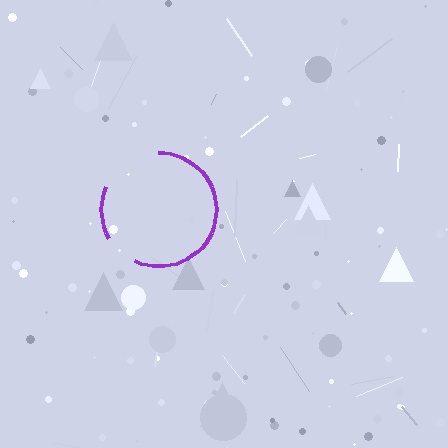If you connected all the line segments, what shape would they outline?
They would outline a circle.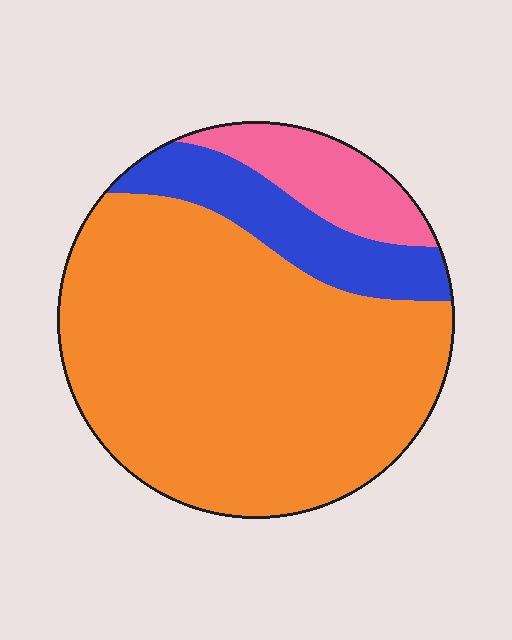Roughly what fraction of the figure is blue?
Blue takes up less than a quarter of the figure.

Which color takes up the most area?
Orange, at roughly 75%.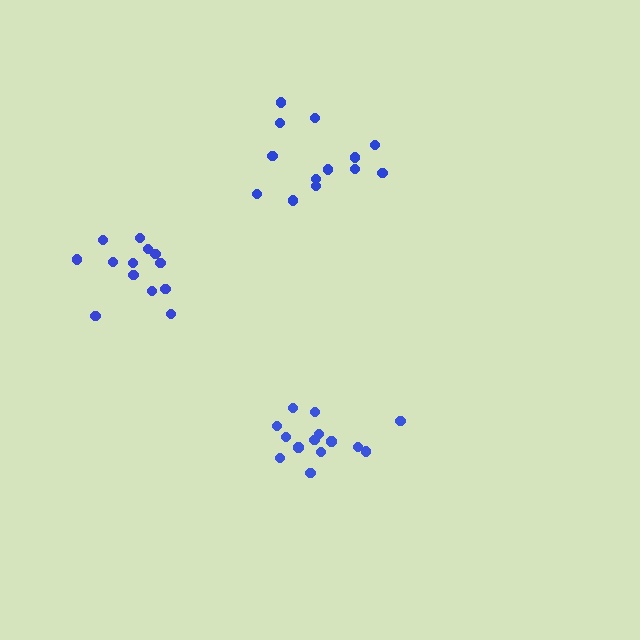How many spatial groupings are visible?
There are 3 spatial groupings.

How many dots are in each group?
Group 1: 14 dots, Group 2: 13 dots, Group 3: 13 dots (40 total).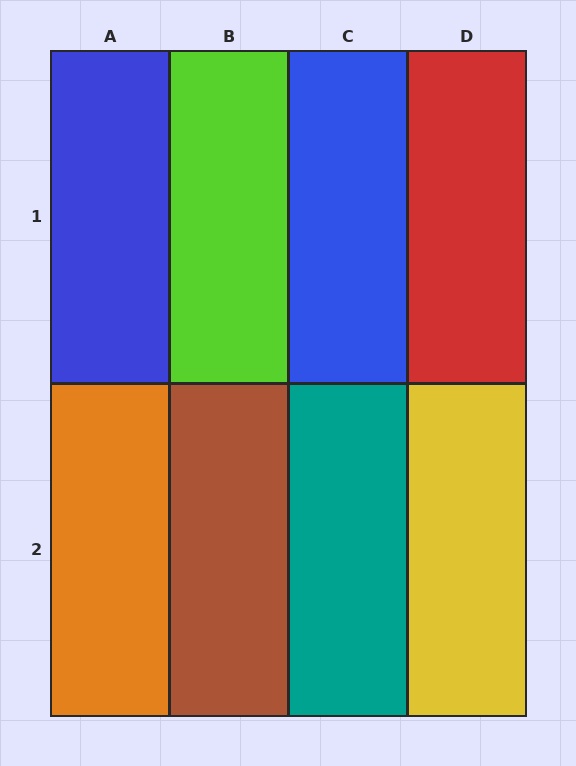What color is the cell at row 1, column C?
Blue.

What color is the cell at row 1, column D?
Red.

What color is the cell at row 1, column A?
Blue.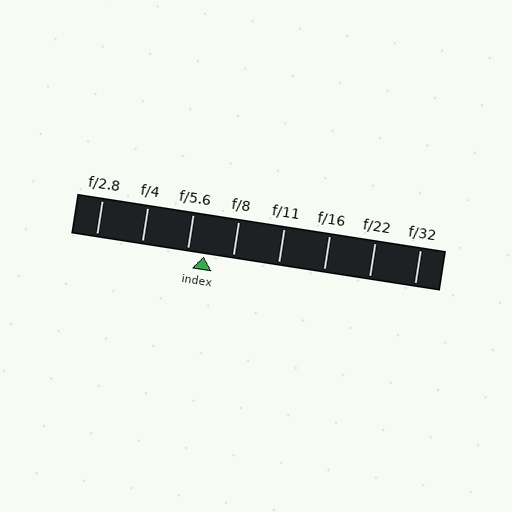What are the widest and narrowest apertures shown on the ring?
The widest aperture shown is f/2.8 and the narrowest is f/32.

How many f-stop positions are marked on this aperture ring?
There are 8 f-stop positions marked.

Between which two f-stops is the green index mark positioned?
The index mark is between f/5.6 and f/8.